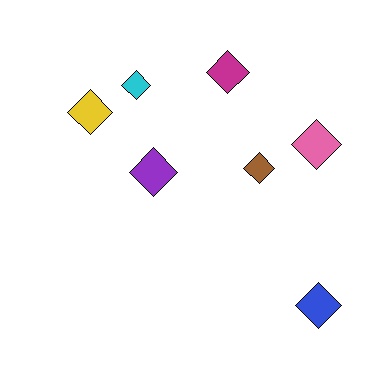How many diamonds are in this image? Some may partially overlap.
There are 7 diamonds.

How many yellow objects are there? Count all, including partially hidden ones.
There is 1 yellow object.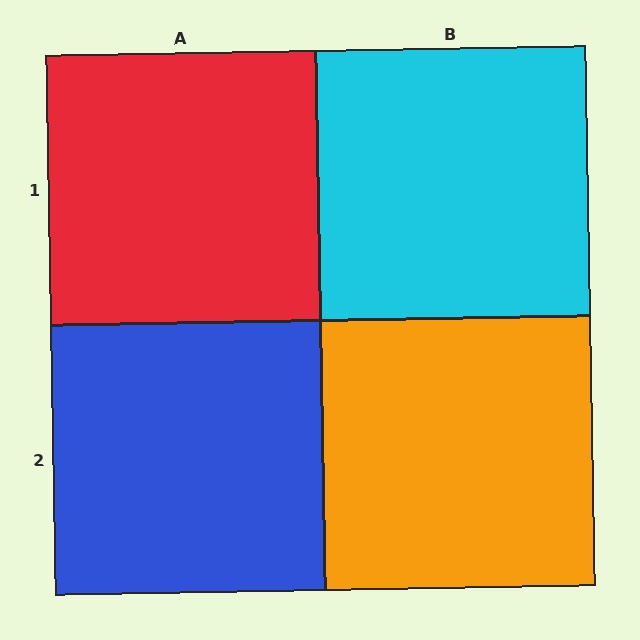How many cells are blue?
1 cell is blue.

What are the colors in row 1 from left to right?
Red, cyan.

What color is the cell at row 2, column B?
Orange.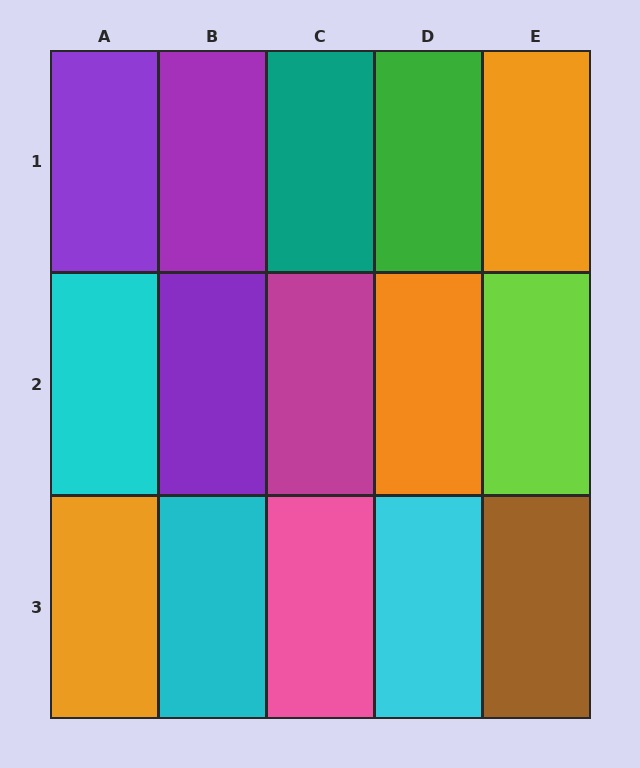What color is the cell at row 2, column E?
Lime.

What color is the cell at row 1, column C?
Teal.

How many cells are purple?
3 cells are purple.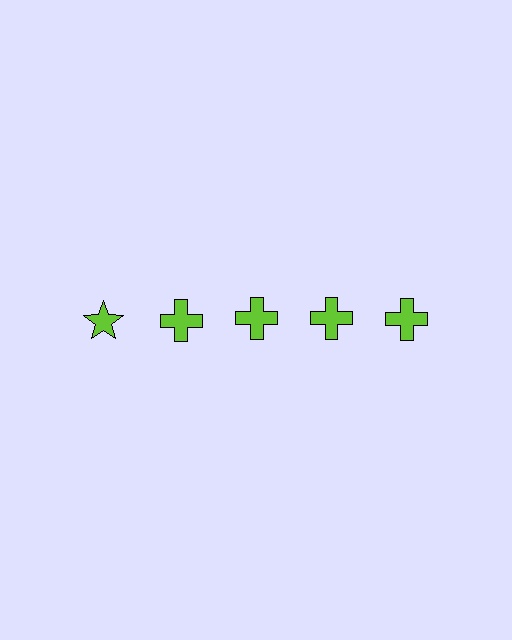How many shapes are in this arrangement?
There are 5 shapes arranged in a grid pattern.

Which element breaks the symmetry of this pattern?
The lime star in the top row, leftmost column breaks the symmetry. All other shapes are lime crosses.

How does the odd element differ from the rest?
It has a different shape: star instead of cross.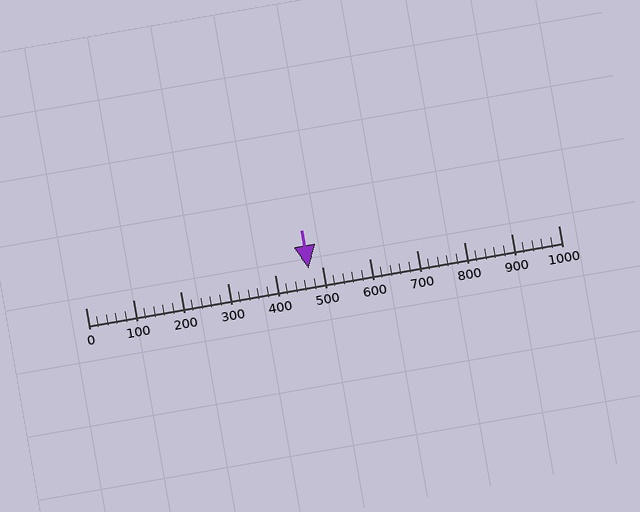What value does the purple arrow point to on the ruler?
The purple arrow points to approximately 473.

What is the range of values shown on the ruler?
The ruler shows values from 0 to 1000.